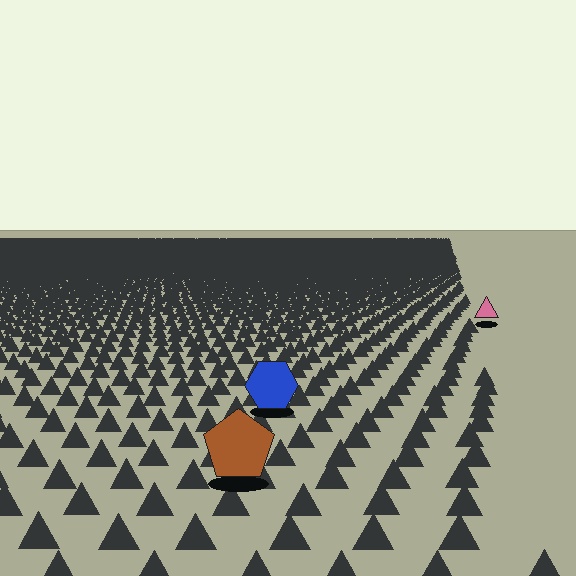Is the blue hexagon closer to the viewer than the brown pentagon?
No. The brown pentagon is closer — you can tell from the texture gradient: the ground texture is coarser near it.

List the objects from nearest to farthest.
From nearest to farthest: the brown pentagon, the blue hexagon, the pink triangle.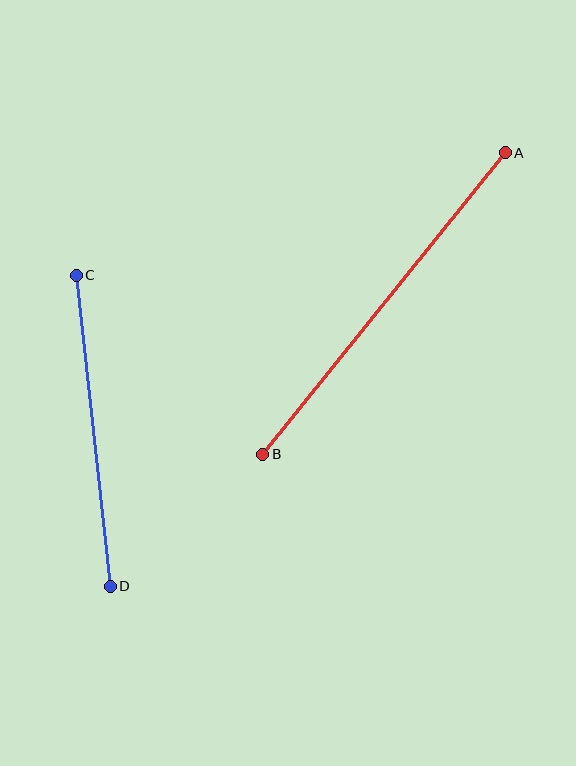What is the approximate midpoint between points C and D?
The midpoint is at approximately (93, 431) pixels.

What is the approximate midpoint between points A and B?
The midpoint is at approximately (384, 304) pixels.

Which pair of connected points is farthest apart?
Points A and B are farthest apart.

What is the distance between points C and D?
The distance is approximately 313 pixels.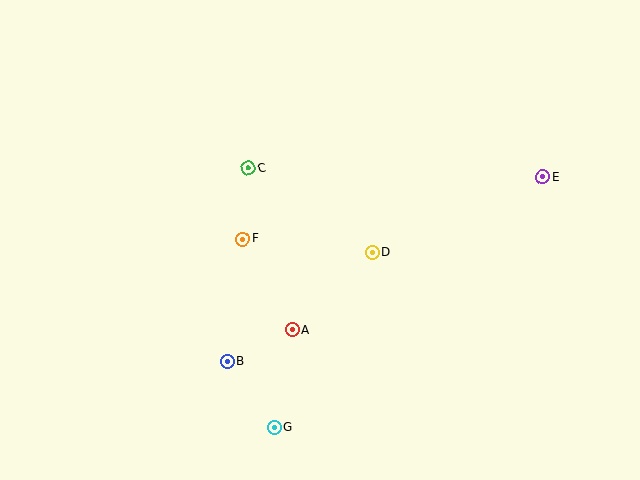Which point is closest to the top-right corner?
Point E is closest to the top-right corner.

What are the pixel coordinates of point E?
Point E is at (542, 177).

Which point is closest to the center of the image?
Point D at (372, 252) is closest to the center.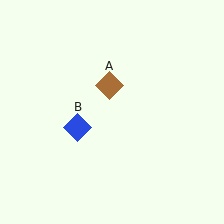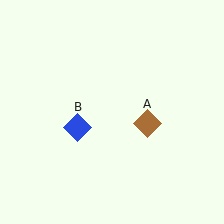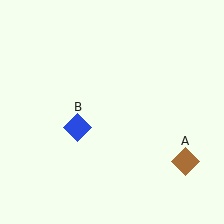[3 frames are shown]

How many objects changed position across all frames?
1 object changed position: brown diamond (object A).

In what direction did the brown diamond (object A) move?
The brown diamond (object A) moved down and to the right.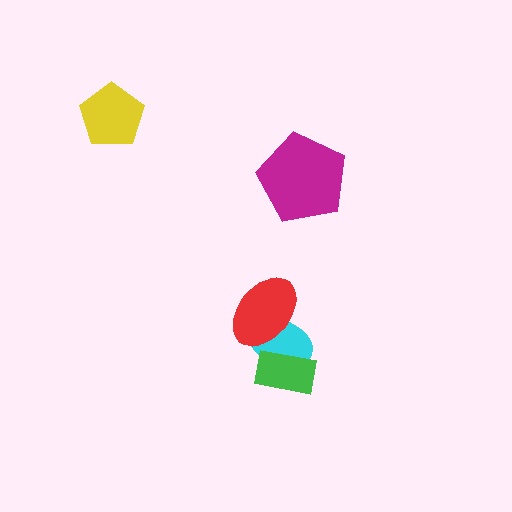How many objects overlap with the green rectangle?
1 object overlaps with the green rectangle.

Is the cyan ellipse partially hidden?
Yes, it is partially covered by another shape.